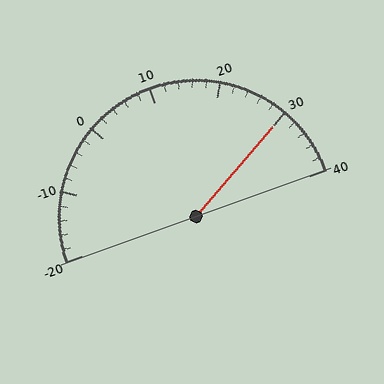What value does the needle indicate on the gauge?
The needle indicates approximately 30.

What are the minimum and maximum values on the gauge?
The gauge ranges from -20 to 40.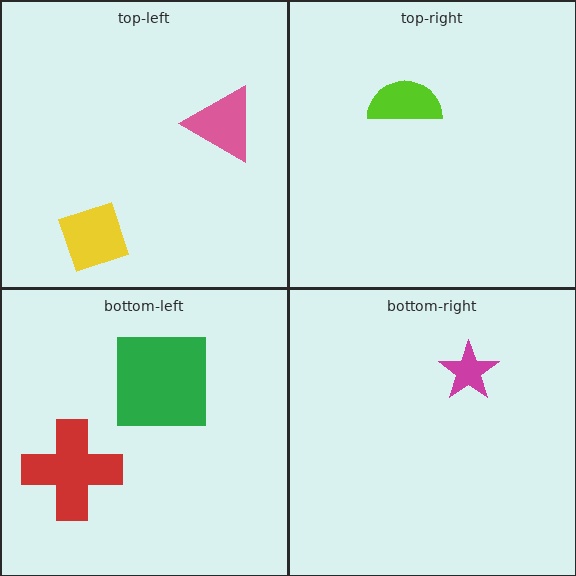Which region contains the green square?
The bottom-left region.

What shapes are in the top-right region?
The lime semicircle.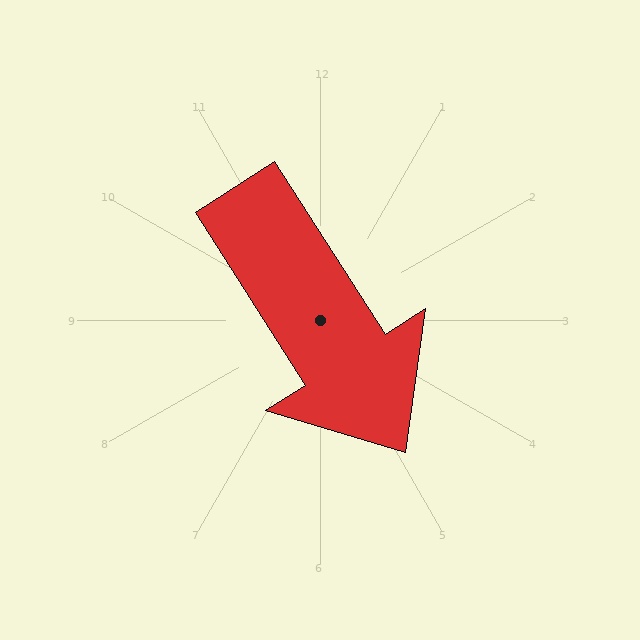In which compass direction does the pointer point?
Southeast.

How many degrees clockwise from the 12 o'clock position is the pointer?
Approximately 147 degrees.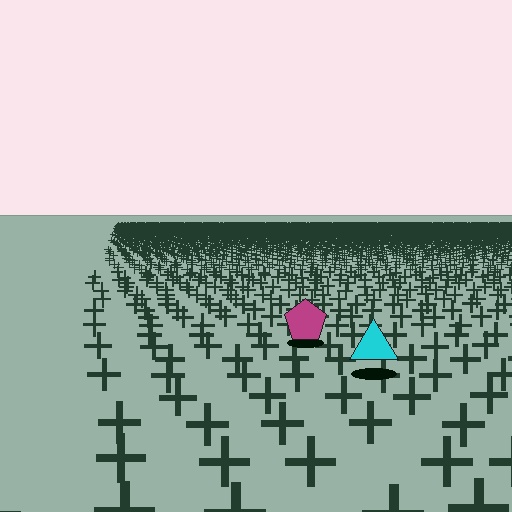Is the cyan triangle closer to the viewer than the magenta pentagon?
Yes. The cyan triangle is closer — you can tell from the texture gradient: the ground texture is coarser near it.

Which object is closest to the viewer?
The cyan triangle is closest. The texture marks near it are larger and more spread out.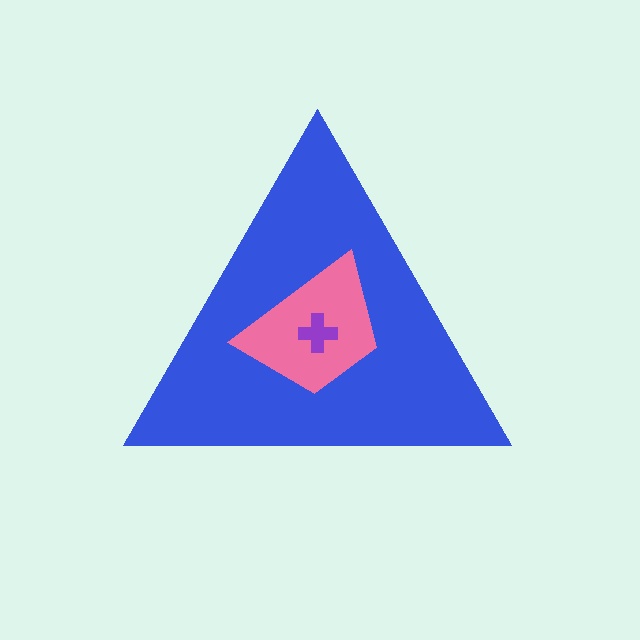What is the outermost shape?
The blue triangle.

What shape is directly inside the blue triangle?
The pink trapezoid.